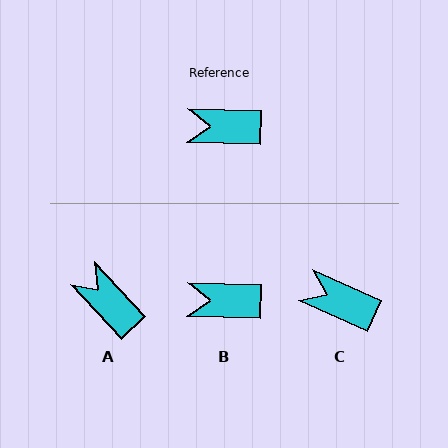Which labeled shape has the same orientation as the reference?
B.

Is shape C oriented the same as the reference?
No, it is off by about 22 degrees.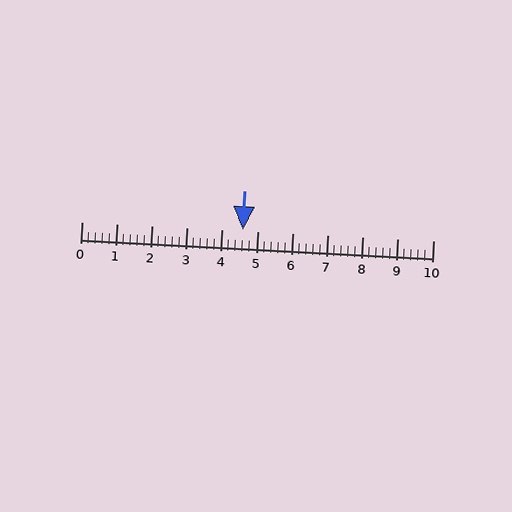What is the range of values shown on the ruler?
The ruler shows values from 0 to 10.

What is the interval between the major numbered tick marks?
The major tick marks are spaced 1 units apart.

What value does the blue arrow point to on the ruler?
The blue arrow points to approximately 4.6.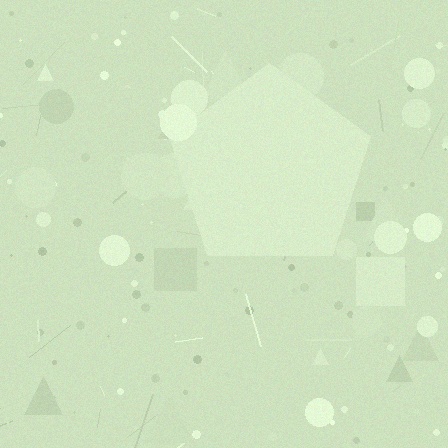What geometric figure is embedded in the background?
A pentagon is embedded in the background.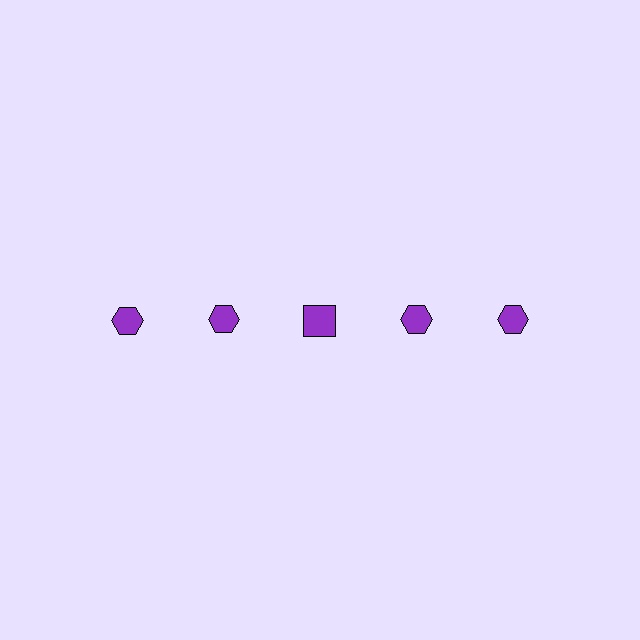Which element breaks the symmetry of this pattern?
The purple square in the top row, center column breaks the symmetry. All other shapes are purple hexagons.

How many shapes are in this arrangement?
There are 5 shapes arranged in a grid pattern.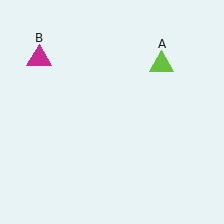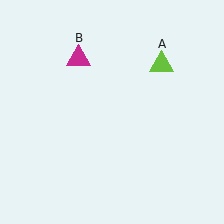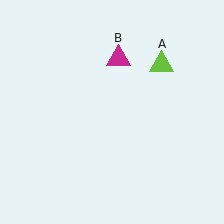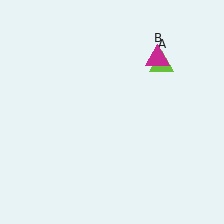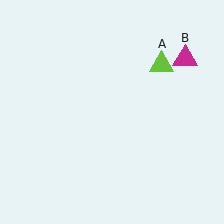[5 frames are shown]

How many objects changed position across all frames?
1 object changed position: magenta triangle (object B).